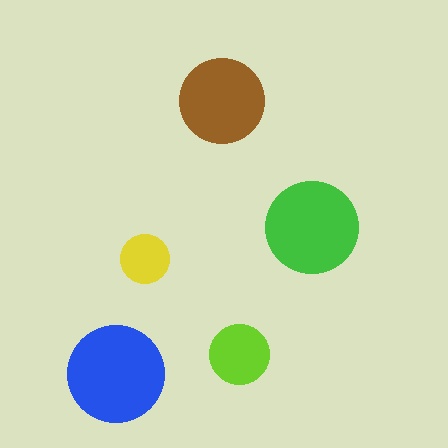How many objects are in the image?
There are 5 objects in the image.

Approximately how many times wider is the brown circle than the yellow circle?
About 2 times wider.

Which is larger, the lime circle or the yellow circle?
The lime one.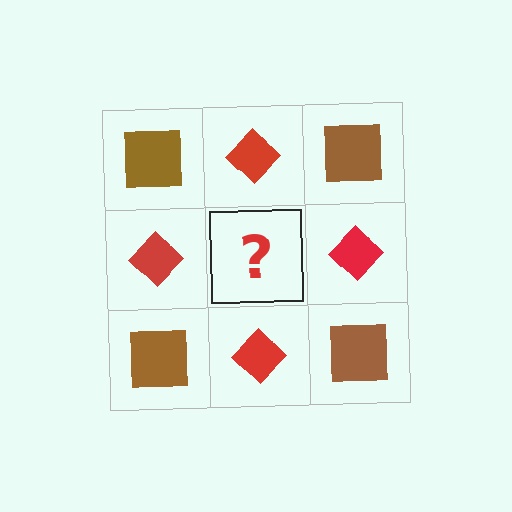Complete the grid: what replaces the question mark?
The question mark should be replaced with a brown square.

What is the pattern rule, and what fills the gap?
The rule is that it alternates brown square and red diamond in a checkerboard pattern. The gap should be filled with a brown square.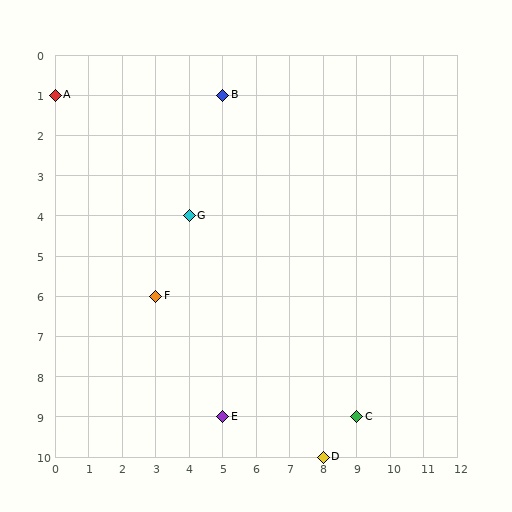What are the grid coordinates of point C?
Point C is at grid coordinates (9, 9).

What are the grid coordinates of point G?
Point G is at grid coordinates (4, 4).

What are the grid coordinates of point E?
Point E is at grid coordinates (5, 9).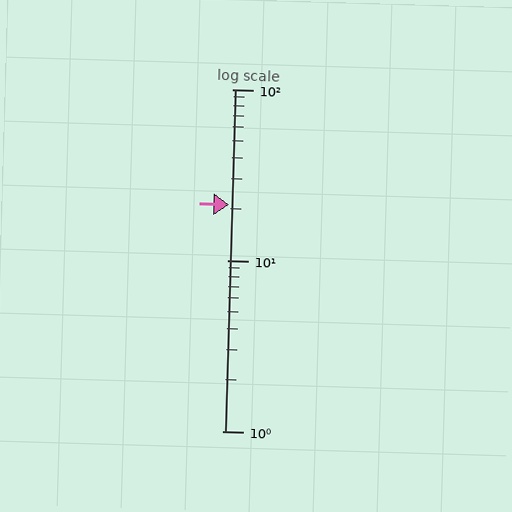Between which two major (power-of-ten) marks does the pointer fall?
The pointer is between 10 and 100.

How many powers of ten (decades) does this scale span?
The scale spans 2 decades, from 1 to 100.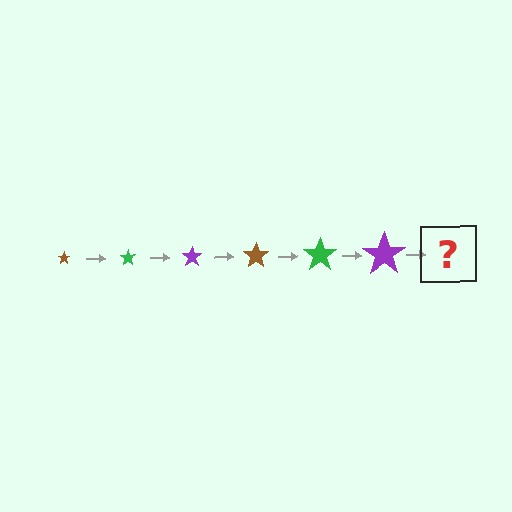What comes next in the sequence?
The next element should be a brown star, larger than the previous one.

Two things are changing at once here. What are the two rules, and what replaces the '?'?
The two rules are that the star grows larger each step and the color cycles through brown, green, and purple. The '?' should be a brown star, larger than the previous one.